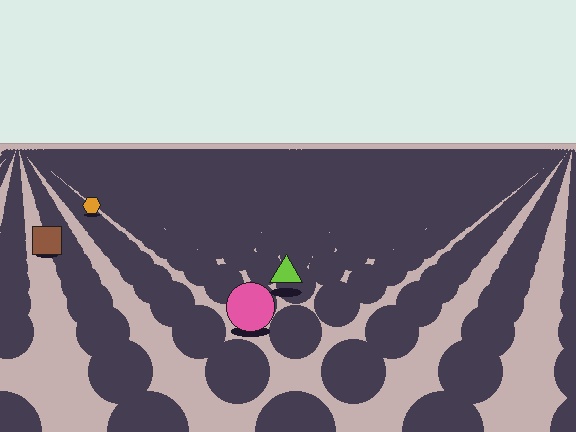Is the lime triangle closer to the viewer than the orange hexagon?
Yes. The lime triangle is closer — you can tell from the texture gradient: the ground texture is coarser near it.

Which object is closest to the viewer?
The pink circle is closest. The texture marks near it are larger and more spread out.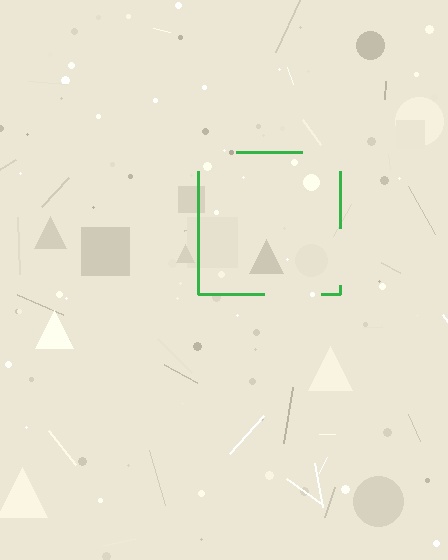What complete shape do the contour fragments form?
The contour fragments form a square.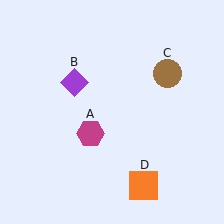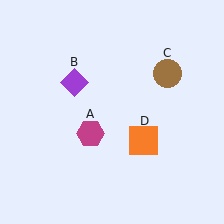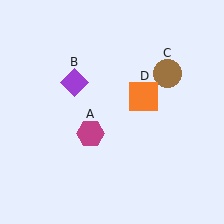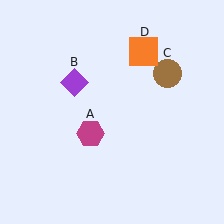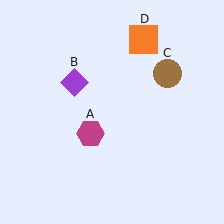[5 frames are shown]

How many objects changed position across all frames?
1 object changed position: orange square (object D).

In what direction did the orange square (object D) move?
The orange square (object D) moved up.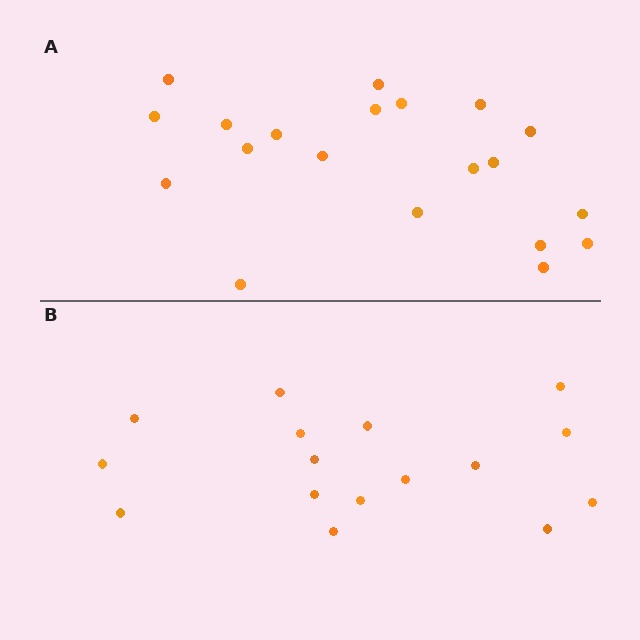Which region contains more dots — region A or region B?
Region A (the top region) has more dots.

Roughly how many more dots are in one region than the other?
Region A has about 4 more dots than region B.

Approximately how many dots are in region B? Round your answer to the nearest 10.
About 20 dots. (The exact count is 16, which rounds to 20.)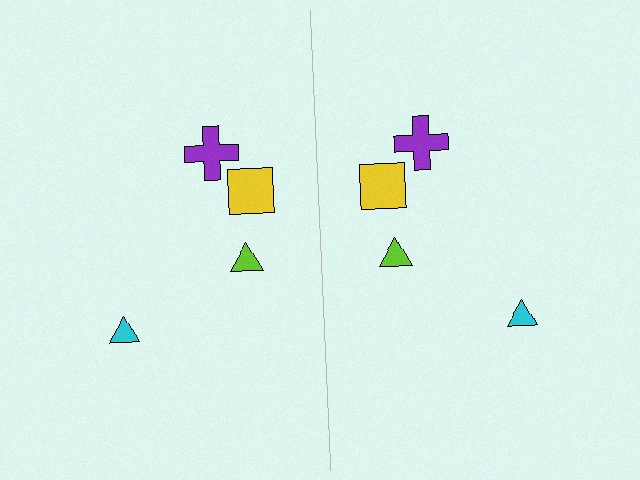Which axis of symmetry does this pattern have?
The pattern has a vertical axis of symmetry running through the center of the image.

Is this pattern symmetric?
Yes, this pattern has bilateral (reflection) symmetry.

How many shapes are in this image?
There are 8 shapes in this image.